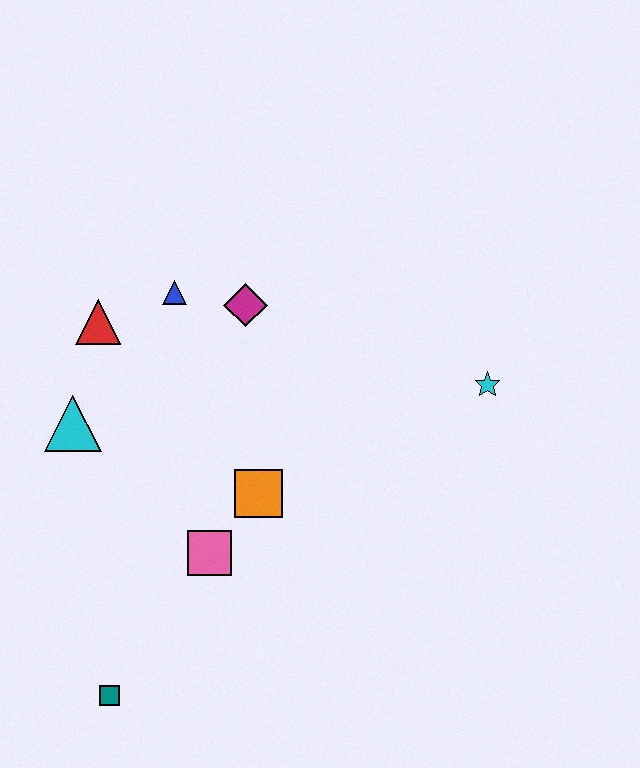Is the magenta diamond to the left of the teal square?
No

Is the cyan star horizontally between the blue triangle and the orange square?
No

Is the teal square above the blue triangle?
No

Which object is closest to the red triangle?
The blue triangle is closest to the red triangle.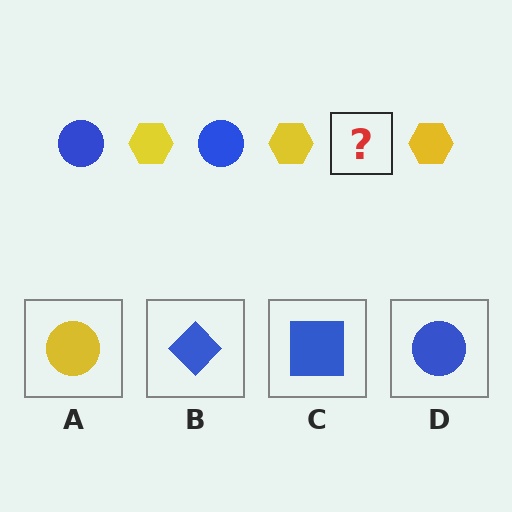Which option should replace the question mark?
Option D.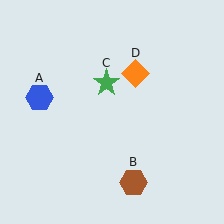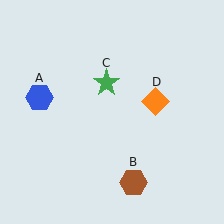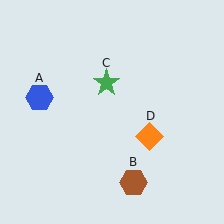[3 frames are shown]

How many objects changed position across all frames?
1 object changed position: orange diamond (object D).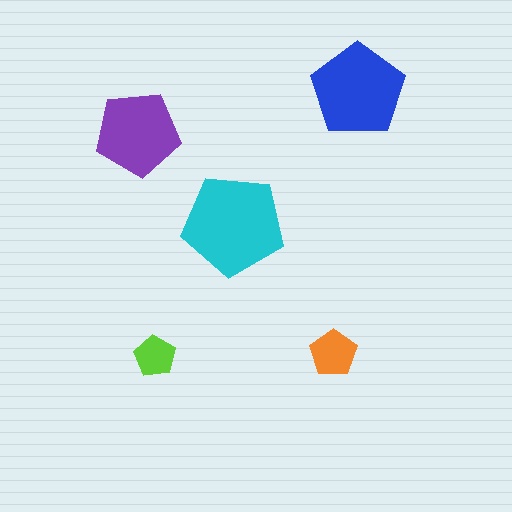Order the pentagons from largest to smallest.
the cyan one, the blue one, the purple one, the orange one, the lime one.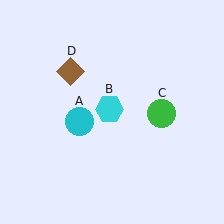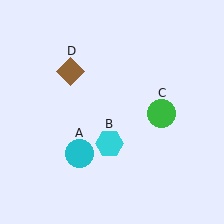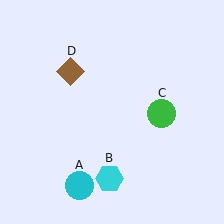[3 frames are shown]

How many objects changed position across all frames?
2 objects changed position: cyan circle (object A), cyan hexagon (object B).